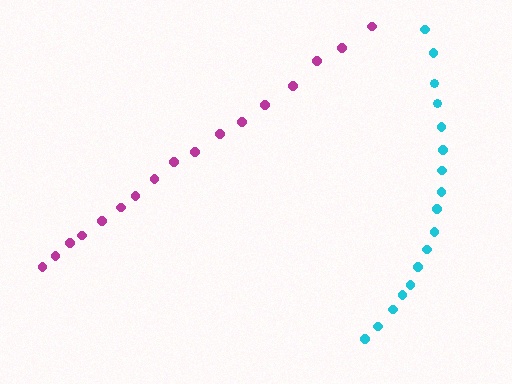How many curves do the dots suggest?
There are 2 distinct paths.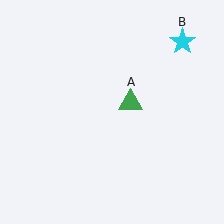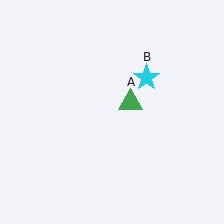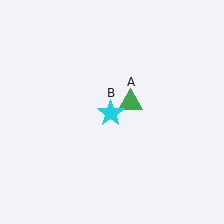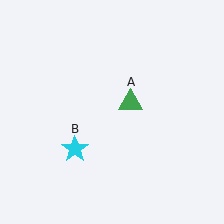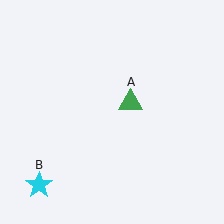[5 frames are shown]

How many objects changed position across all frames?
1 object changed position: cyan star (object B).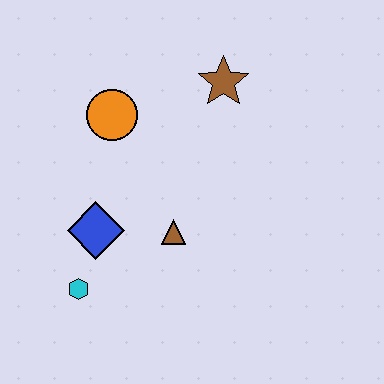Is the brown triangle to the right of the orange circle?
Yes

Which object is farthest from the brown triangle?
The brown star is farthest from the brown triangle.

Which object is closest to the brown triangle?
The blue diamond is closest to the brown triangle.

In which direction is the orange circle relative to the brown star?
The orange circle is to the left of the brown star.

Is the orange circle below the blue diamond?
No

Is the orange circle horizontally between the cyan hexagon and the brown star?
Yes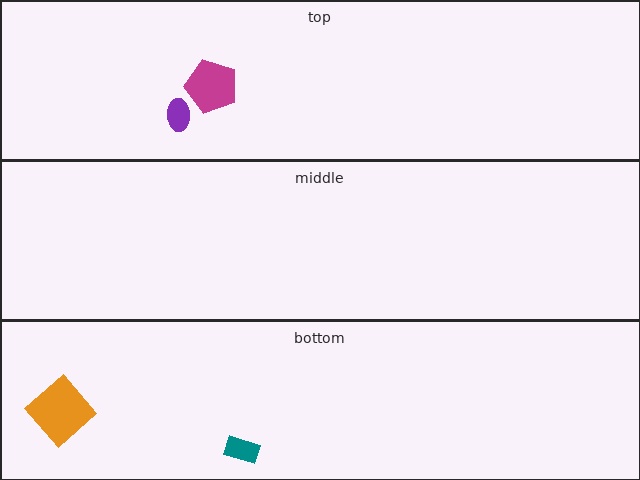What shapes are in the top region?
The purple ellipse, the magenta pentagon.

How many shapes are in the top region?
2.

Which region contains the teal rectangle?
The bottom region.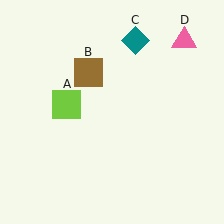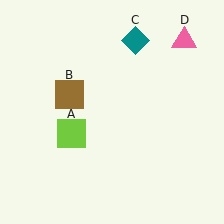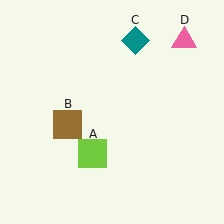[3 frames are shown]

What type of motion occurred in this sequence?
The lime square (object A), brown square (object B) rotated counterclockwise around the center of the scene.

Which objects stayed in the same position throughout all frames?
Teal diamond (object C) and pink triangle (object D) remained stationary.